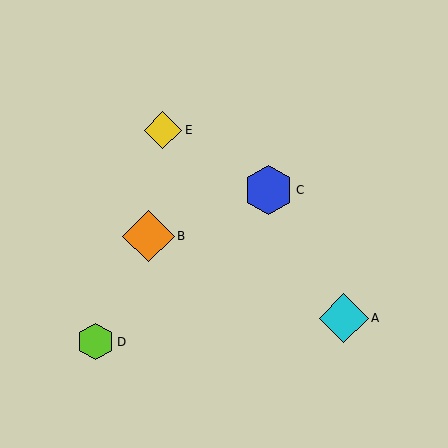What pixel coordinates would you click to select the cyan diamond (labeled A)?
Click at (344, 318) to select the cyan diamond A.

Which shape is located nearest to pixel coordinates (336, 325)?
The cyan diamond (labeled A) at (344, 318) is nearest to that location.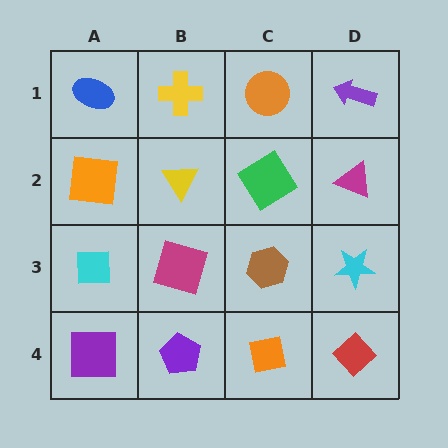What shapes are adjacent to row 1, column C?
A green diamond (row 2, column C), a yellow cross (row 1, column B), a purple arrow (row 1, column D).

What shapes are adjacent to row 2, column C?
An orange circle (row 1, column C), a brown hexagon (row 3, column C), a yellow triangle (row 2, column B), a magenta triangle (row 2, column D).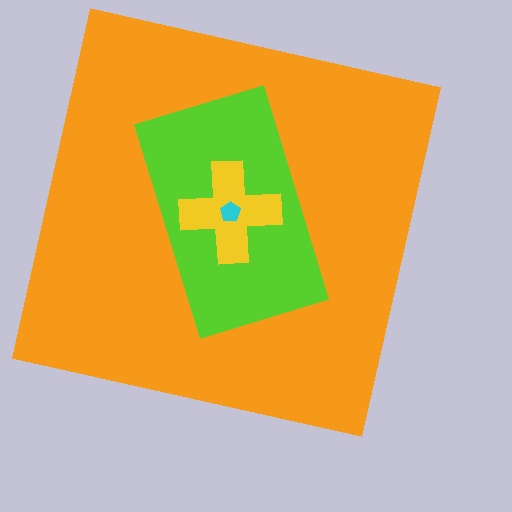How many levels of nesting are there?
4.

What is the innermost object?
The cyan pentagon.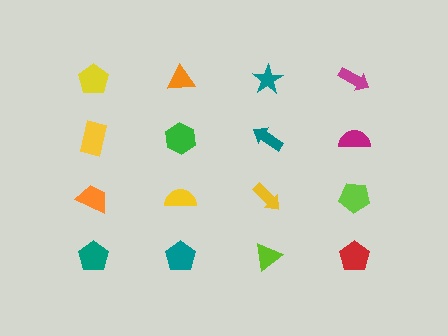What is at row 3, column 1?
An orange trapezoid.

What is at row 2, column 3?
A teal arrow.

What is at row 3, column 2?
A yellow semicircle.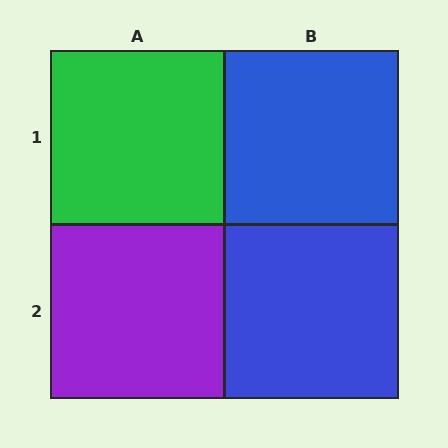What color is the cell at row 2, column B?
Blue.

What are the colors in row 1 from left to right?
Green, blue.